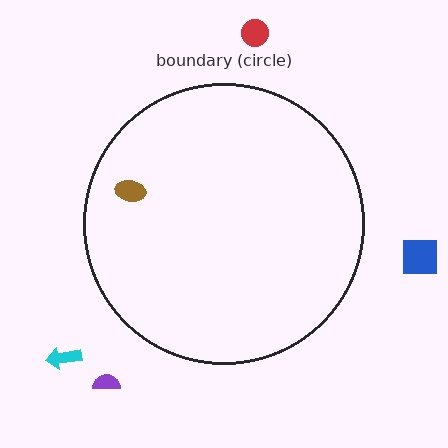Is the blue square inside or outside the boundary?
Outside.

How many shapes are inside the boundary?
1 inside, 4 outside.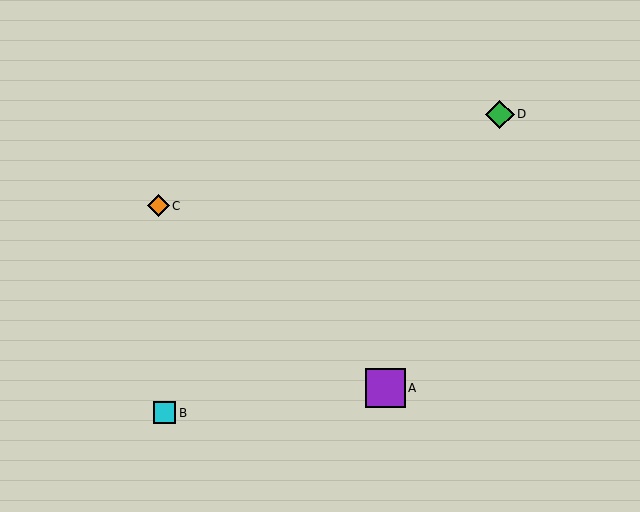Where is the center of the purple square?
The center of the purple square is at (385, 388).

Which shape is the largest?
The purple square (labeled A) is the largest.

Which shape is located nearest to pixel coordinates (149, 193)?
The orange diamond (labeled C) at (159, 206) is nearest to that location.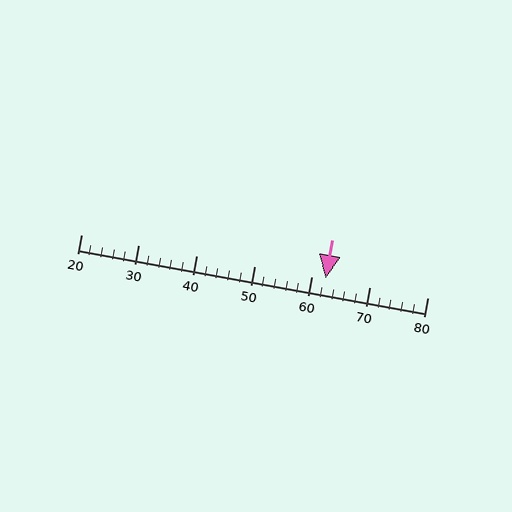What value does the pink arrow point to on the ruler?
The pink arrow points to approximately 62.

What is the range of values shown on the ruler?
The ruler shows values from 20 to 80.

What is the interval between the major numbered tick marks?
The major tick marks are spaced 10 units apart.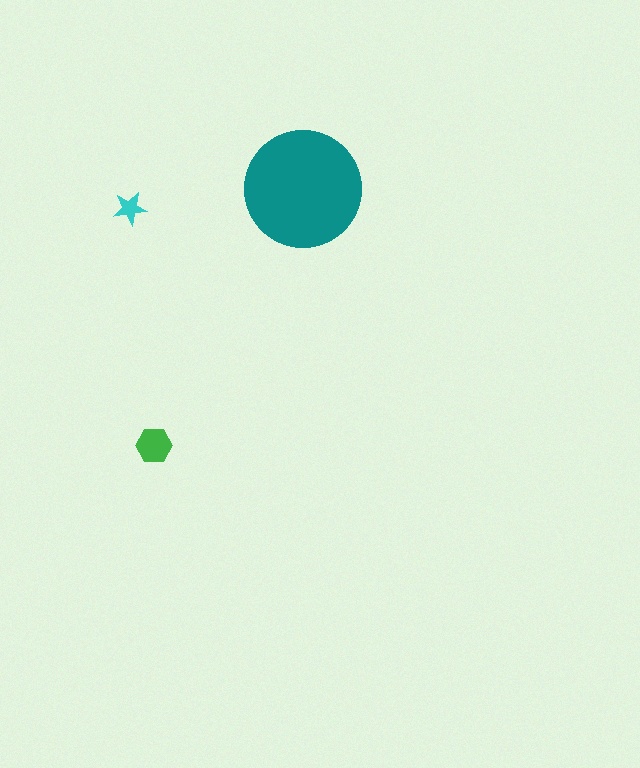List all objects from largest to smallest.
The teal circle, the green hexagon, the cyan star.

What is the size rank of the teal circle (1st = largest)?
1st.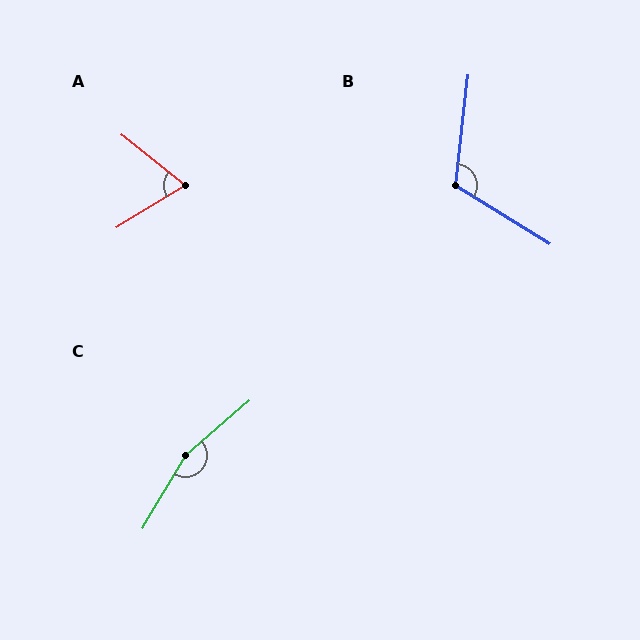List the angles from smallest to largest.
A (70°), B (116°), C (161°).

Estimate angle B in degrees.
Approximately 116 degrees.